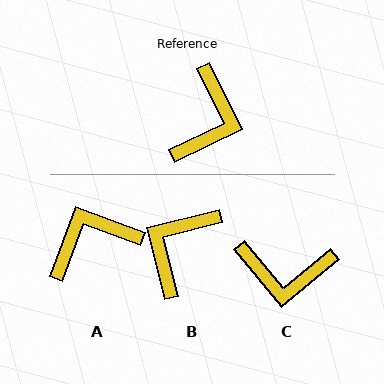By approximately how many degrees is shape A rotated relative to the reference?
Approximately 134 degrees counter-clockwise.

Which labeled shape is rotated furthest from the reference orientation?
B, about 168 degrees away.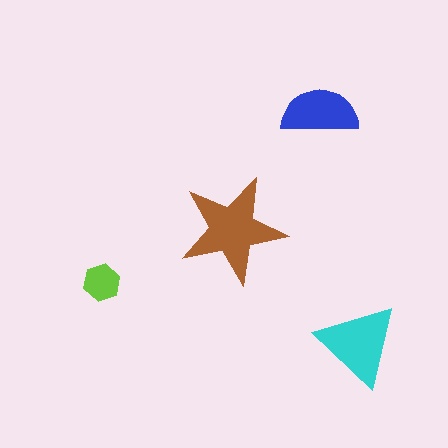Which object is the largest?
The brown star.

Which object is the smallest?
The lime hexagon.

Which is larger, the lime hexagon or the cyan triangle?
The cyan triangle.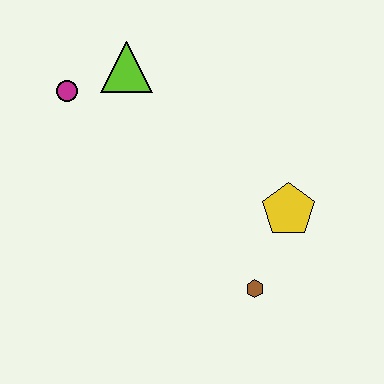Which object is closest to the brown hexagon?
The yellow pentagon is closest to the brown hexagon.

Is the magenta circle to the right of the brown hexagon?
No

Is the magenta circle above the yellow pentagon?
Yes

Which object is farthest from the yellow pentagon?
The magenta circle is farthest from the yellow pentagon.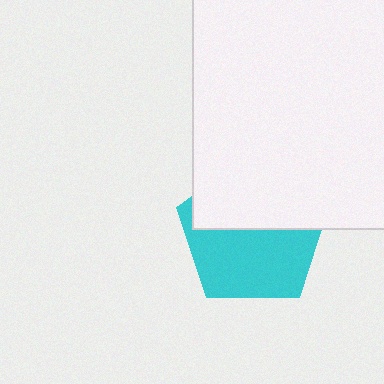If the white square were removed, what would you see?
You would see the complete cyan pentagon.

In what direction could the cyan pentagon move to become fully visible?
The cyan pentagon could move down. That would shift it out from behind the white square entirely.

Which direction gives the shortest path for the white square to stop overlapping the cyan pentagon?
Moving up gives the shortest separation.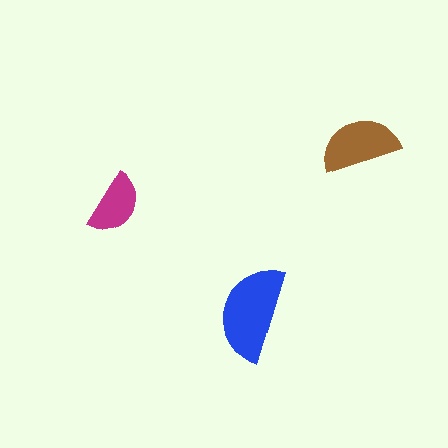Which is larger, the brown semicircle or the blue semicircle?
The blue one.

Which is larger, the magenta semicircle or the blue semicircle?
The blue one.